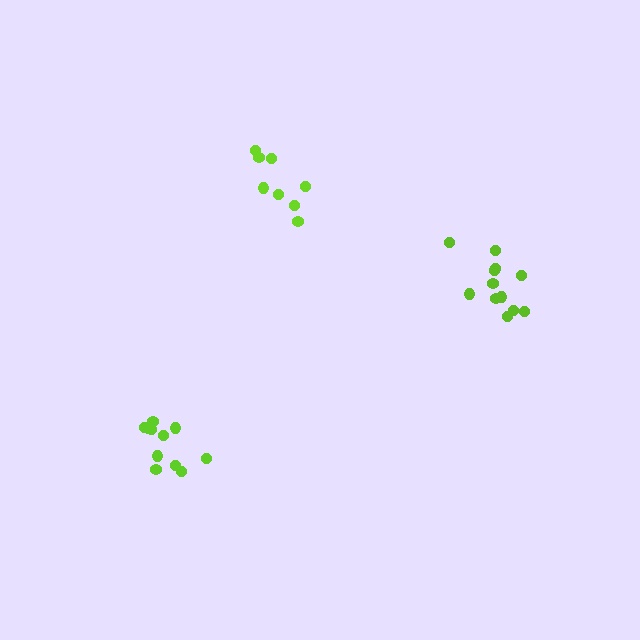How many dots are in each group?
Group 1: 11 dots, Group 2: 12 dots, Group 3: 8 dots (31 total).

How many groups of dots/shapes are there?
There are 3 groups.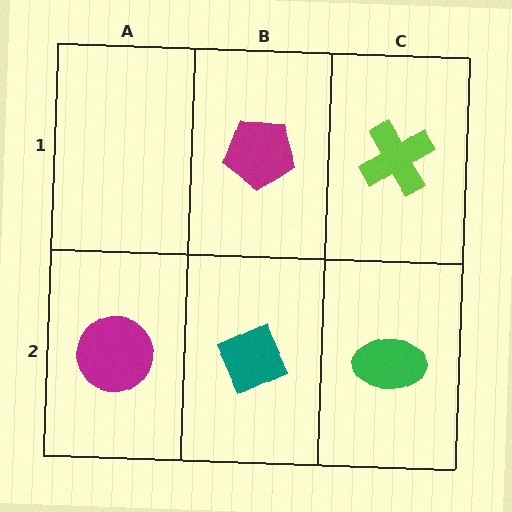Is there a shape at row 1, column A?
No, that cell is empty.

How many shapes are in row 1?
2 shapes.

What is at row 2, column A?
A magenta circle.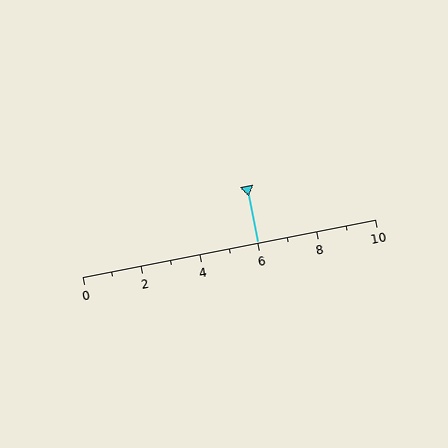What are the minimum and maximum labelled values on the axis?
The axis runs from 0 to 10.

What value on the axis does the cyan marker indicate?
The marker indicates approximately 6.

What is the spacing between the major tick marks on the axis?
The major ticks are spaced 2 apart.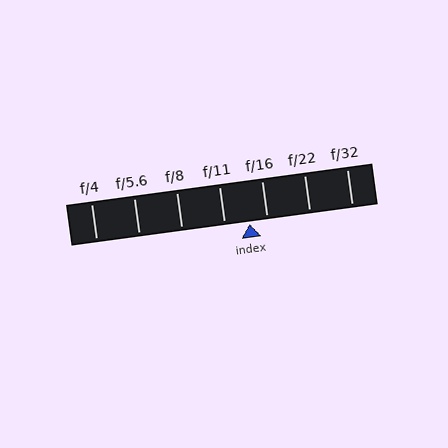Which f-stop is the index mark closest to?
The index mark is closest to f/16.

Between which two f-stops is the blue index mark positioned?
The index mark is between f/11 and f/16.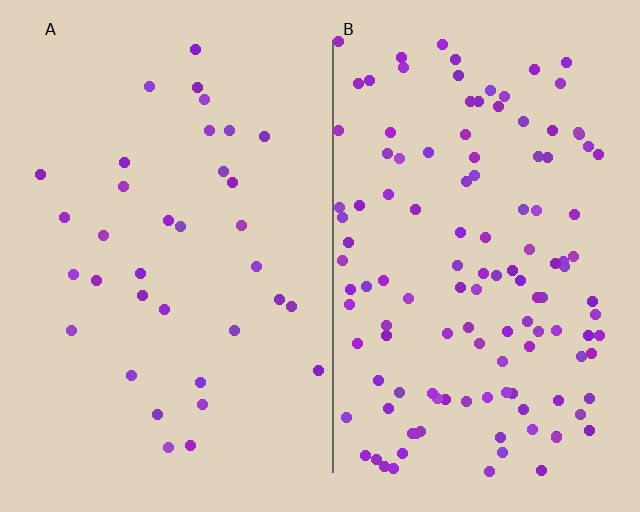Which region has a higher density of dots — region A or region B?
B (the right).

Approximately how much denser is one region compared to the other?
Approximately 3.6× — region B over region A.